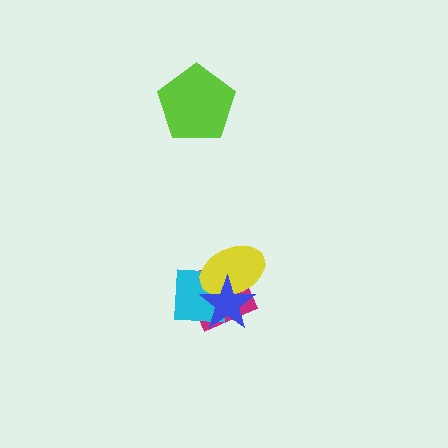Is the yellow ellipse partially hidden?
Yes, it is partially covered by another shape.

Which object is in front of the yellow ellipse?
The blue star is in front of the yellow ellipse.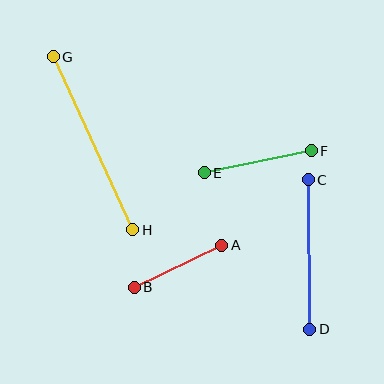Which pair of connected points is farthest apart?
Points G and H are farthest apart.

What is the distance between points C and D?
The distance is approximately 149 pixels.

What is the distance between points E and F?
The distance is approximately 109 pixels.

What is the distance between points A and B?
The distance is approximately 97 pixels.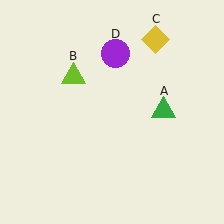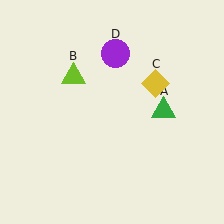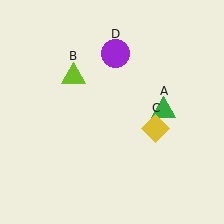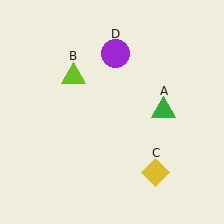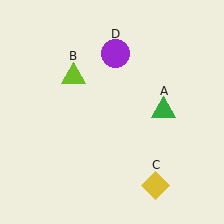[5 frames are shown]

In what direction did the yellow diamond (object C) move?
The yellow diamond (object C) moved down.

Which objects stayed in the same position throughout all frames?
Green triangle (object A) and lime triangle (object B) and purple circle (object D) remained stationary.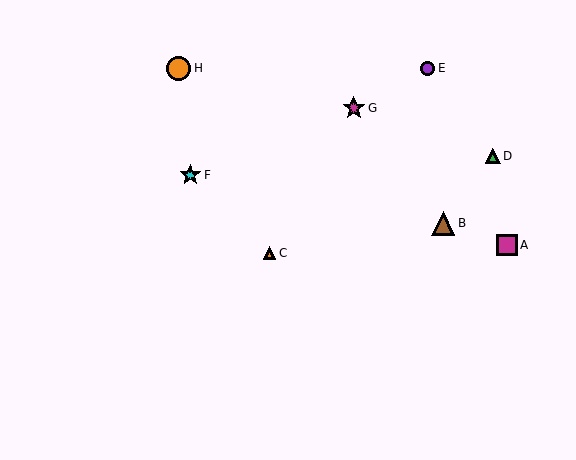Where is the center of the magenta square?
The center of the magenta square is at (507, 245).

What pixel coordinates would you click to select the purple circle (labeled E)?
Click at (428, 68) to select the purple circle E.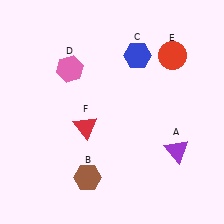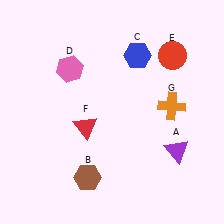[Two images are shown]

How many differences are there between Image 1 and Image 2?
There is 1 difference between the two images.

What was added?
An orange cross (G) was added in Image 2.